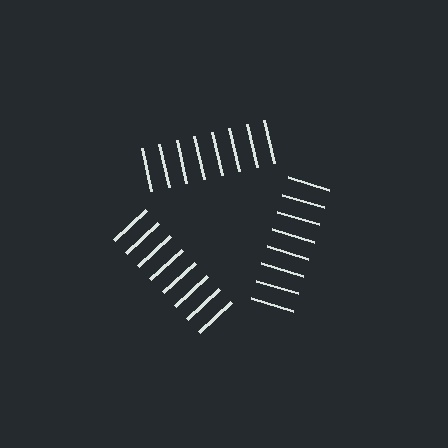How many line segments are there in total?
24 — 8 along each of the 3 edges.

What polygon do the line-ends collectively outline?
An illusory triangle — the line segments terminate on its edges but no continuous stroke is drawn.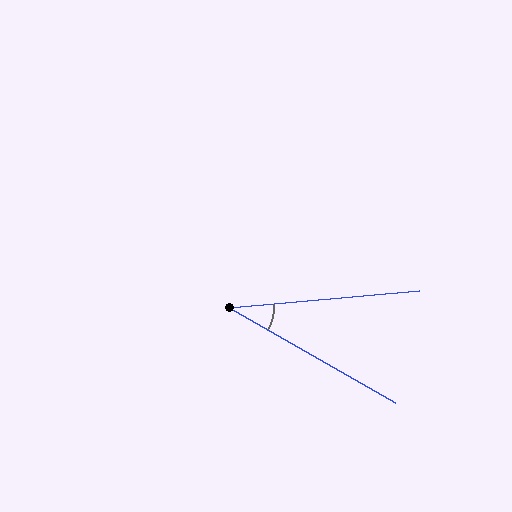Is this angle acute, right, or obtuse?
It is acute.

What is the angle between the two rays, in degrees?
Approximately 35 degrees.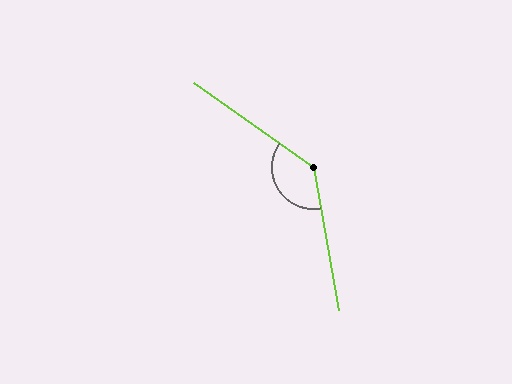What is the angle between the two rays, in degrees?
Approximately 135 degrees.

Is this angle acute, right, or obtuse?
It is obtuse.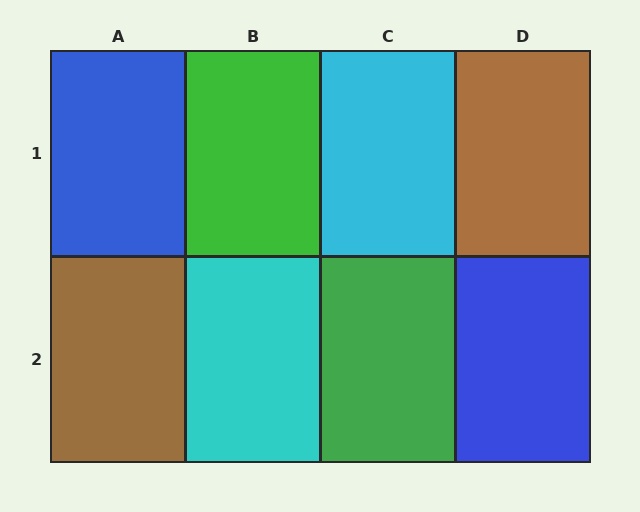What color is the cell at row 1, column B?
Green.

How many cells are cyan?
2 cells are cyan.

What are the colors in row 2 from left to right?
Brown, cyan, green, blue.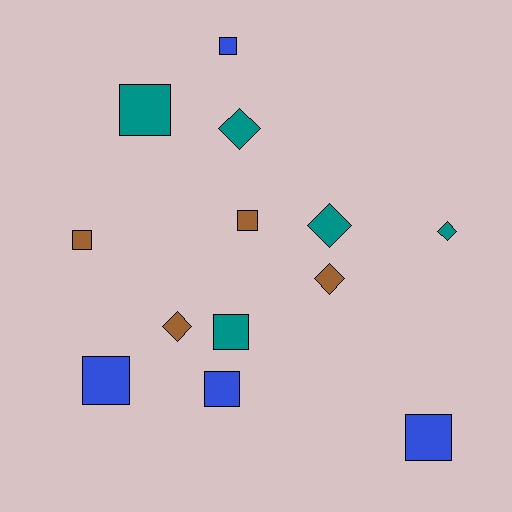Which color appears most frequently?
Teal, with 5 objects.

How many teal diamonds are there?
There are 3 teal diamonds.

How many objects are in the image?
There are 13 objects.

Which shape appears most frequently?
Square, with 8 objects.